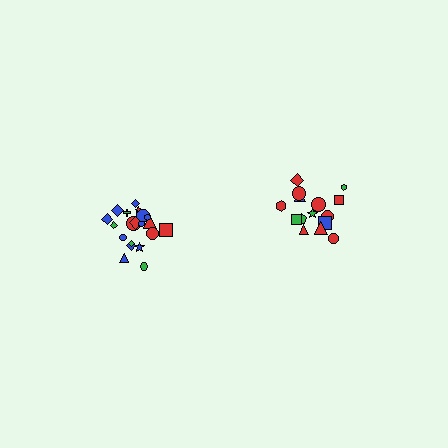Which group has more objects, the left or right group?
The left group.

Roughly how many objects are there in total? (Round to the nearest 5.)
Roughly 35 objects in total.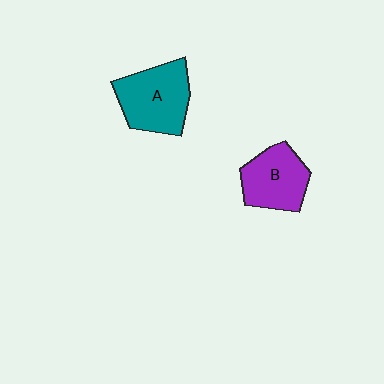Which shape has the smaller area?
Shape B (purple).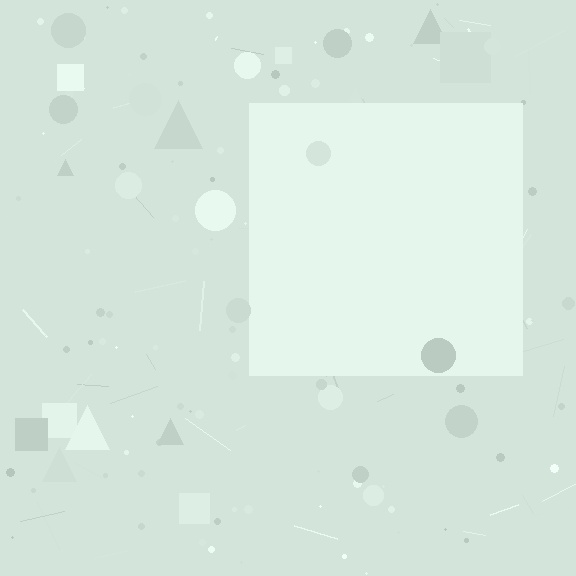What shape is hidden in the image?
A square is hidden in the image.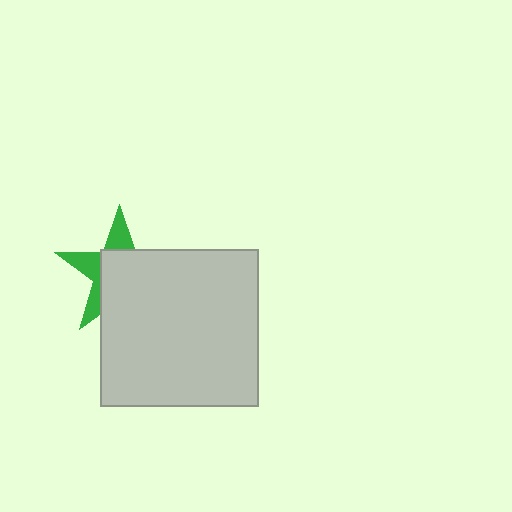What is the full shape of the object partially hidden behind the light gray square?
The partially hidden object is a green star.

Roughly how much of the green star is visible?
A small part of it is visible (roughly 36%).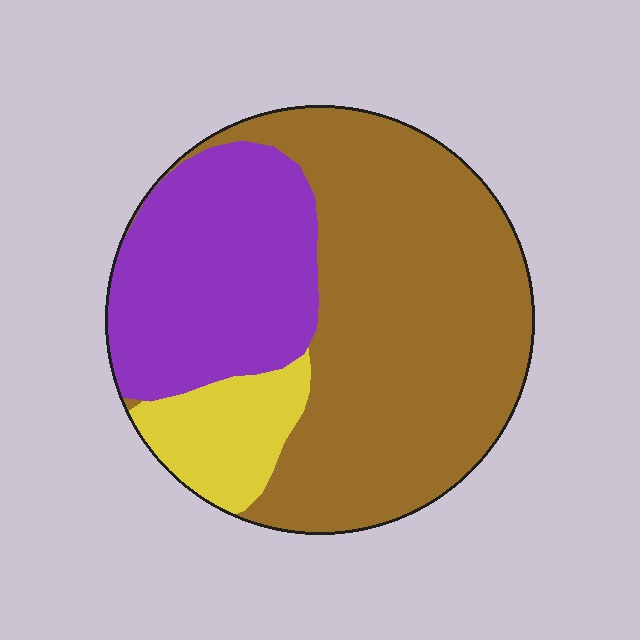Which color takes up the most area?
Brown, at roughly 60%.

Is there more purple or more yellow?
Purple.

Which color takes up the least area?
Yellow, at roughly 10%.